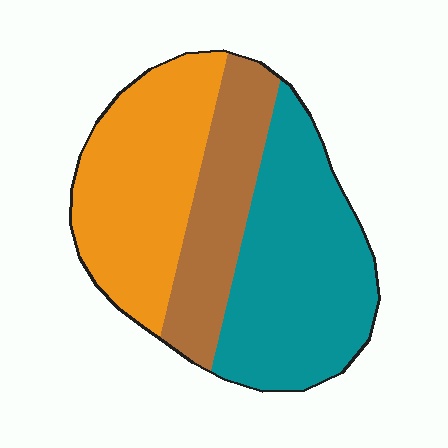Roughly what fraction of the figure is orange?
Orange takes up about one third (1/3) of the figure.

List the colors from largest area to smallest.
From largest to smallest: teal, orange, brown.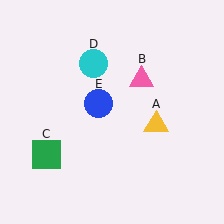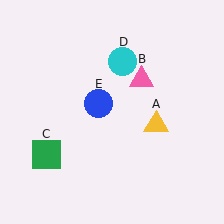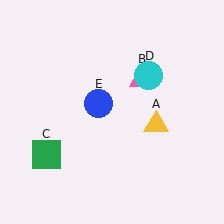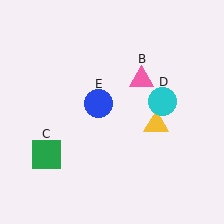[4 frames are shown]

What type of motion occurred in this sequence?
The cyan circle (object D) rotated clockwise around the center of the scene.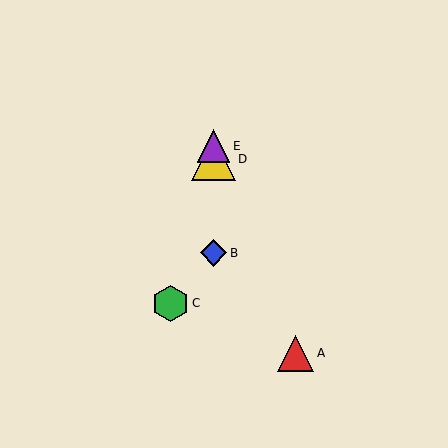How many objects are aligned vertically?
3 objects (B, D, E) are aligned vertically.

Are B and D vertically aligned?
Yes, both are at x≈213.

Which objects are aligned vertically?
Objects B, D, E are aligned vertically.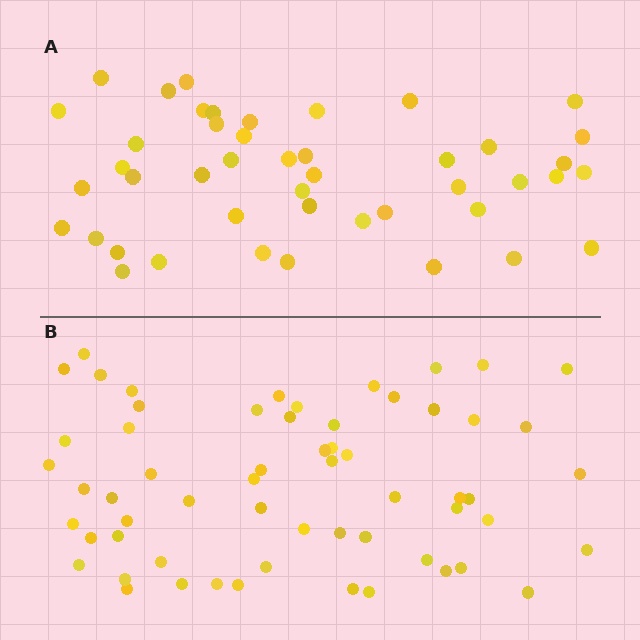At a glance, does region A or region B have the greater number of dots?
Region B (the bottom region) has more dots.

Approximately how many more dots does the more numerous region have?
Region B has approximately 15 more dots than region A.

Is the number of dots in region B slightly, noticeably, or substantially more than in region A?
Region B has noticeably more, but not dramatically so. The ratio is roughly 1.3 to 1.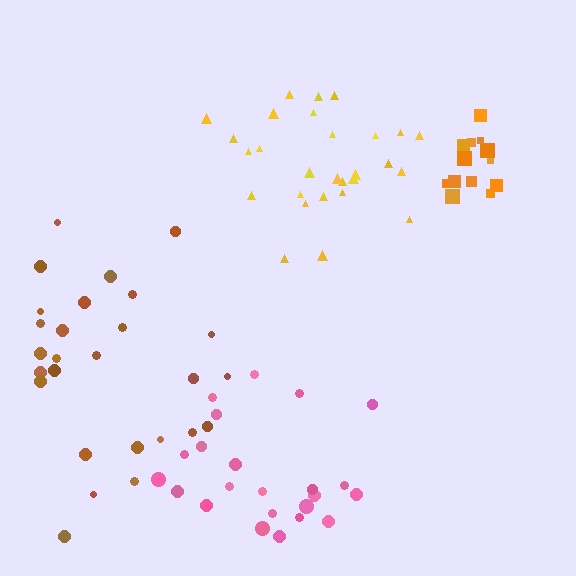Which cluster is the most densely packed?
Orange.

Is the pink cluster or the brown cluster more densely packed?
Pink.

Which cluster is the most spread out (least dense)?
Brown.